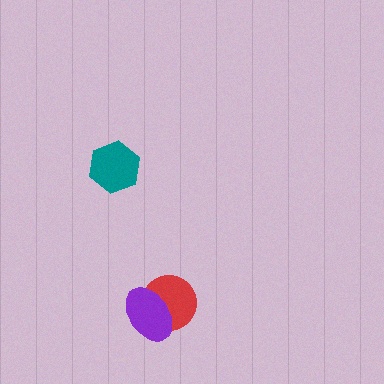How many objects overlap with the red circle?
1 object overlaps with the red circle.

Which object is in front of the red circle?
The purple ellipse is in front of the red circle.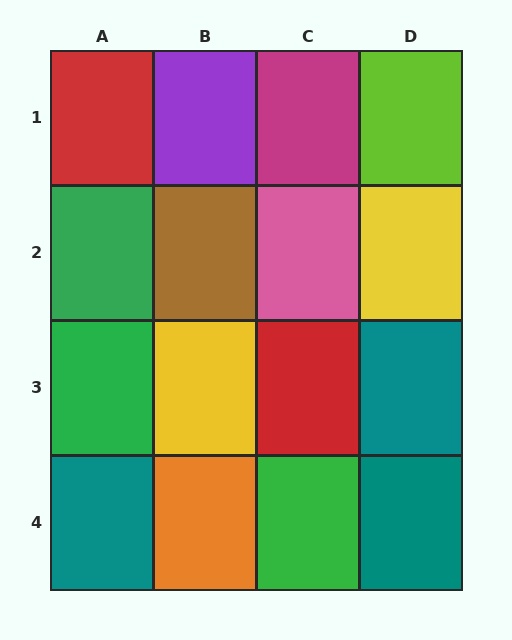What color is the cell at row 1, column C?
Magenta.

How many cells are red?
2 cells are red.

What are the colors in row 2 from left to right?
Green, brown, pink, yellow.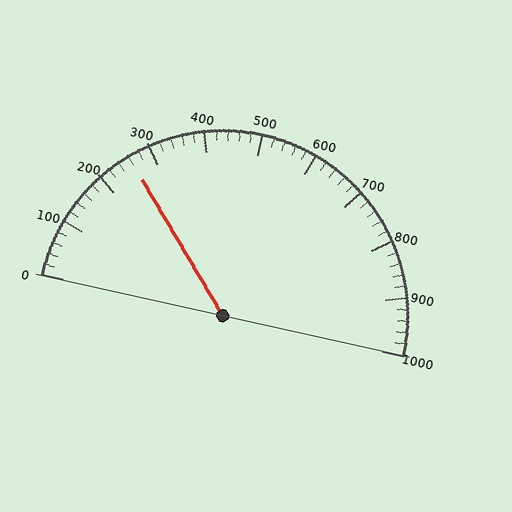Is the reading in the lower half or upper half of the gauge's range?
The reading is in the lower half of the range (0 to 1000).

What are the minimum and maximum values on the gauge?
The gauge ranges from 0 to 1000.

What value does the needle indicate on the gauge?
The needle indicates approximately 260.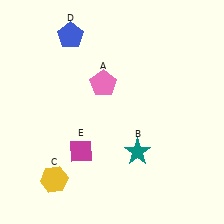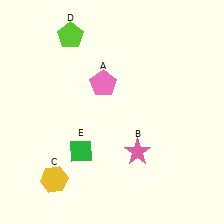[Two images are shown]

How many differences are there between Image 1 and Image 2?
There are 3 differences between the two images.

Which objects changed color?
B changed from teal to pink. D changed from blue to lime. E changed from magenta to green.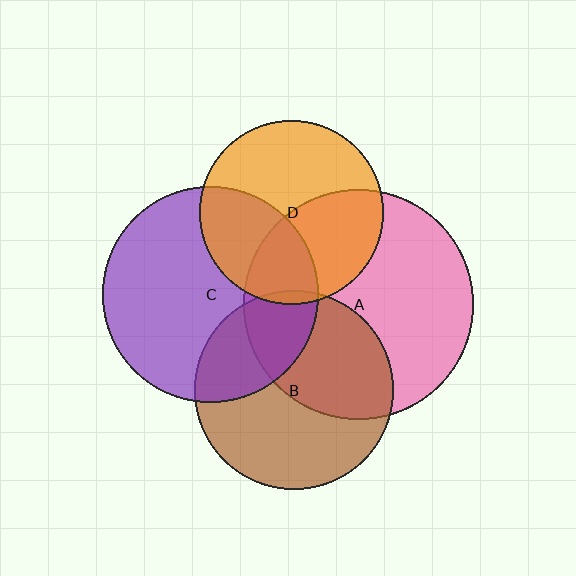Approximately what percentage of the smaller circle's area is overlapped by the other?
Approximately 25%.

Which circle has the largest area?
Circle A (pink).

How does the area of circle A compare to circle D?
Approximately 1.6 times.